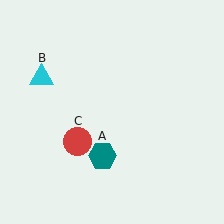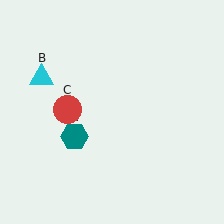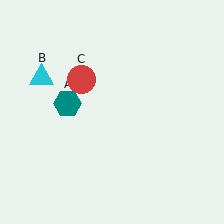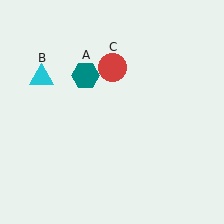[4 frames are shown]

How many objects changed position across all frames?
2 objects changed position: teal hexagon (object A), red circle (object C).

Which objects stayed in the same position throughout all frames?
Cyan triangle (object B) remained stationary.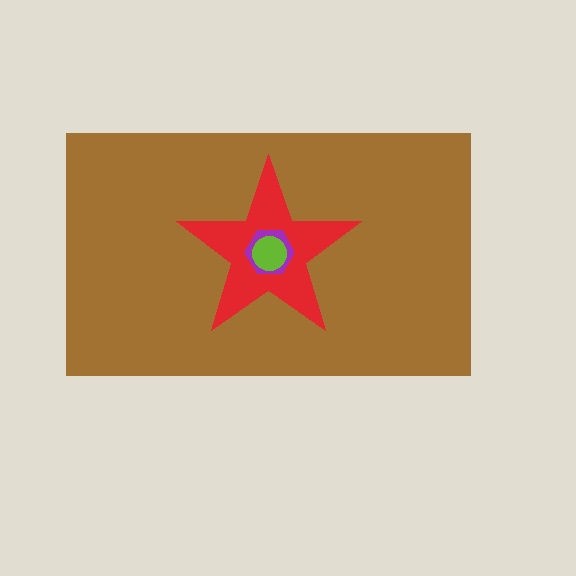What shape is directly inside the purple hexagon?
The lime circle.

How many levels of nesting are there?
4.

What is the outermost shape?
The brown rectangle.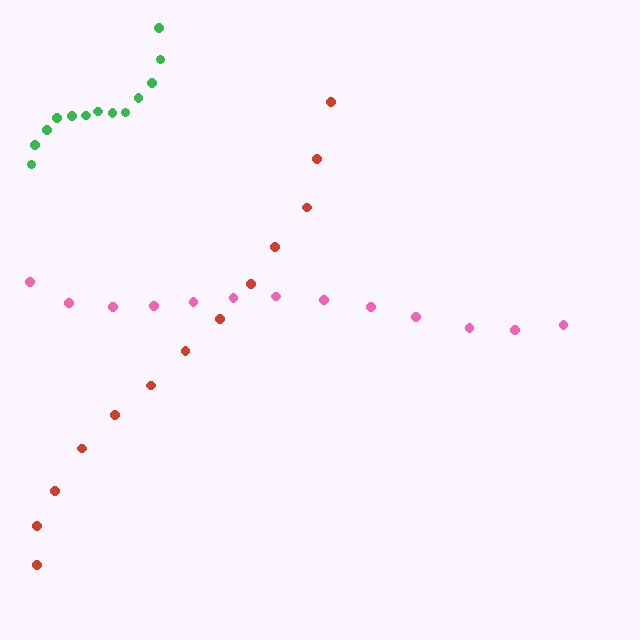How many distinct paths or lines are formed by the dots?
There are 3 distinct paths.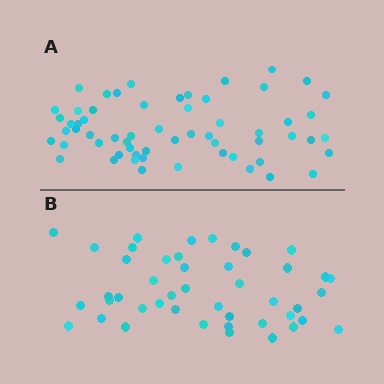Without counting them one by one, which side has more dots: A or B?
Region A (the top region) has more dots.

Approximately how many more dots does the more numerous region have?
Region A has approximately 15 more dots than region B.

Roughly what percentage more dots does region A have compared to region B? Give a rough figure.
About 35% more.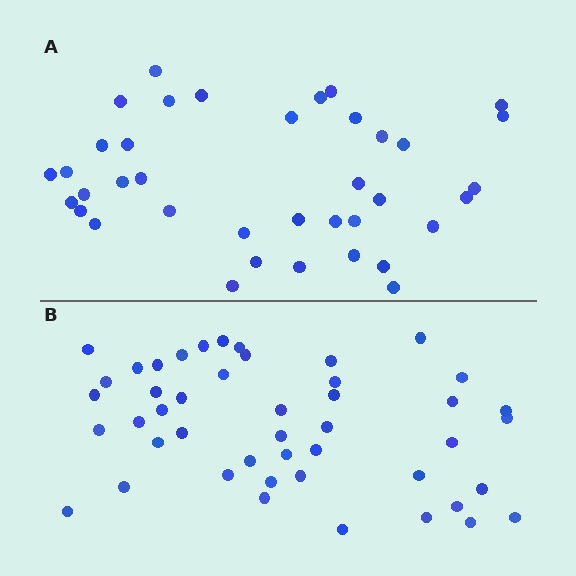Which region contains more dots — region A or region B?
Region B (the bottom region) has more dots.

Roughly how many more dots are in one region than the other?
Region B has roughly 8 or so more dots than region A.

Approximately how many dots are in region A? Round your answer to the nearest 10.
About 40 dots. (The exact count is 38, which rounds to 40.)